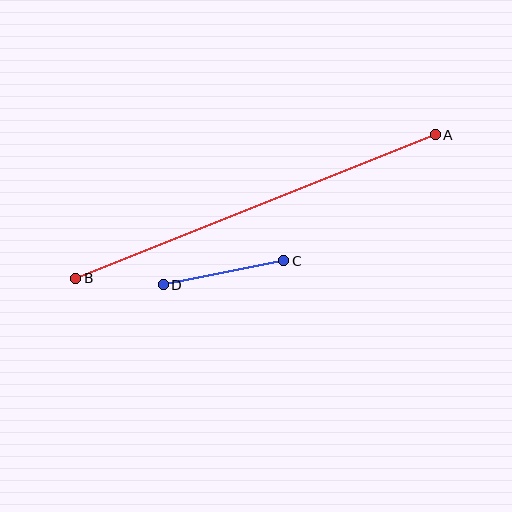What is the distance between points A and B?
The distance is approximately 387 pixels.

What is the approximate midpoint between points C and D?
The midpoint is at approximately (223, 273) pixels.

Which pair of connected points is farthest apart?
Points A and B are farthest apart.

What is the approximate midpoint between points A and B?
The midpoint is at approximately (256, 207) pixels.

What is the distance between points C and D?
The distance is approximately 123 pixels.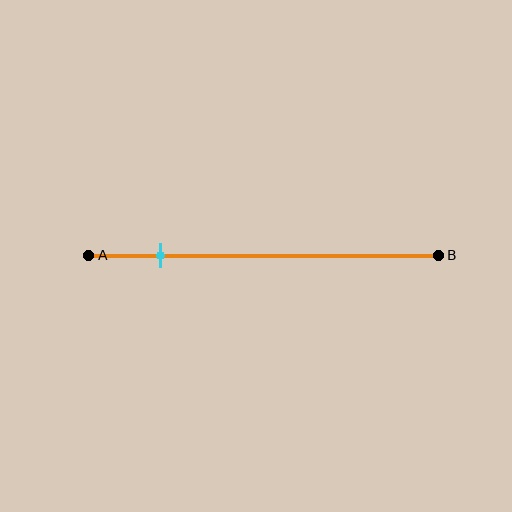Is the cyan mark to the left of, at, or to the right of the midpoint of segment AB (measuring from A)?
The cyan mark is to the left of the midpoint of segment AB.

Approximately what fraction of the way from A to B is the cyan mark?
The cyan mark is approximately 20% of the way from A to B.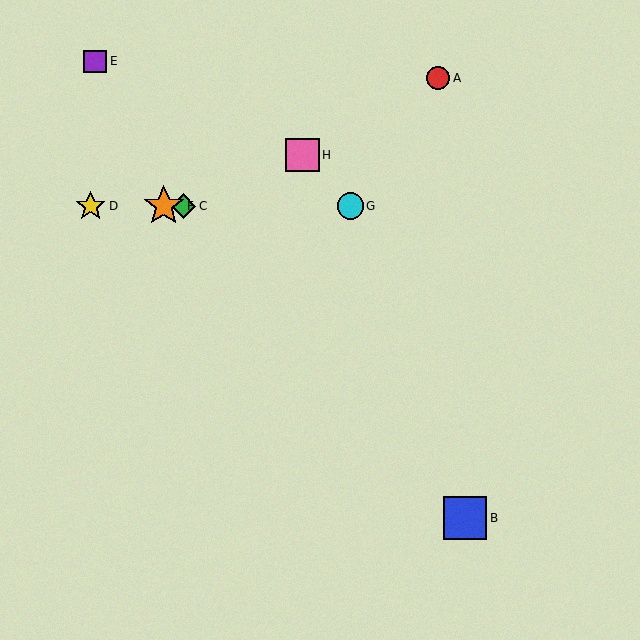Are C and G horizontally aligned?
Yes, both are at y≈206.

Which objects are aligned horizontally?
Objects C, D, F, G are aligned horizontally.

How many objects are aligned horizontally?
4 objects (C, D, F, G) are aligned horizontally.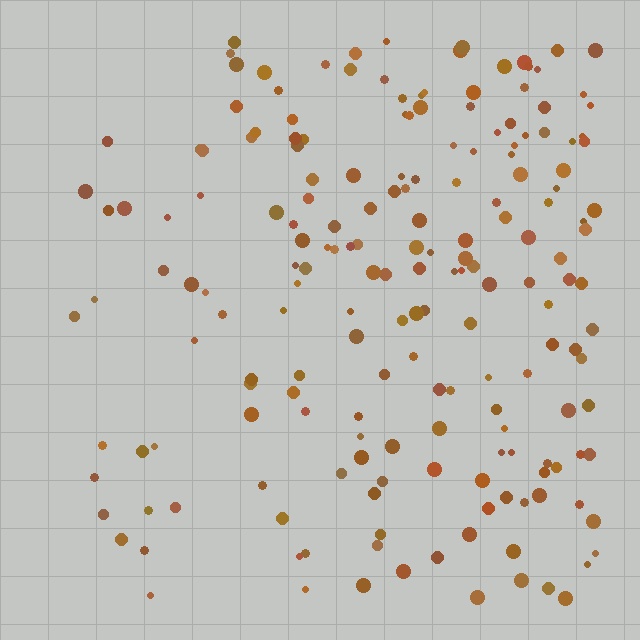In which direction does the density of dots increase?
From left to right, with the right side densest.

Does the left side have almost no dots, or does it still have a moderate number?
Still a moderate number, just noticeably fewer than the right.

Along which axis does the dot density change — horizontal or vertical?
Horizontal.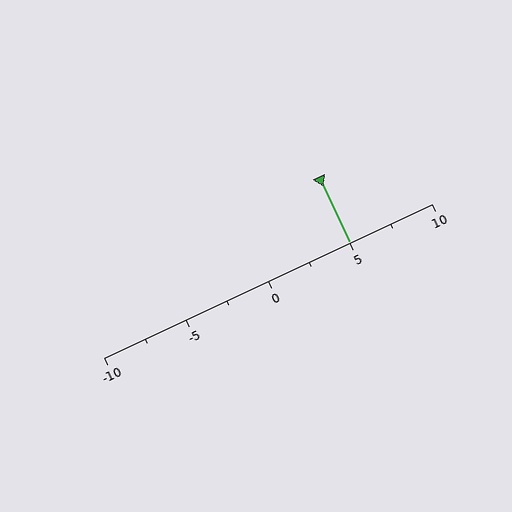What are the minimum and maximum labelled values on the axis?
The axis runs from -10 to 10.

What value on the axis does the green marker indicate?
The marker indicates approximately 5.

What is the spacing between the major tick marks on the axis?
The major ticks are spaced 5 apart.